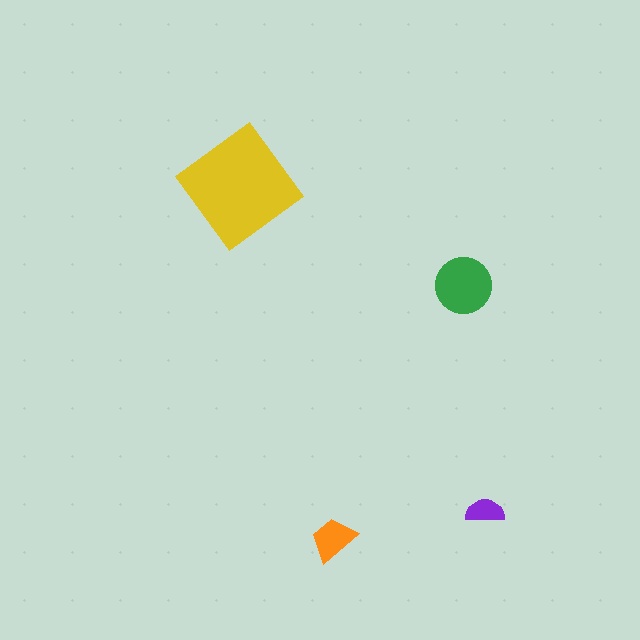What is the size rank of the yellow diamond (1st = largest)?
1st.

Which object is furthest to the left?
The yellow diamond is leftmost.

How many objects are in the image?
There are 4 objects in the image.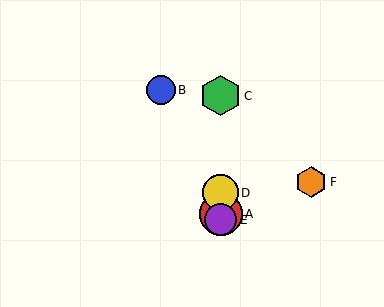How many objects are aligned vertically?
4 objects (A, C, D, E) are aligned vertically.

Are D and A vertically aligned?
Yes, both are at x≈221.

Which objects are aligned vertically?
Objects A, C, D, E are aligned vertically.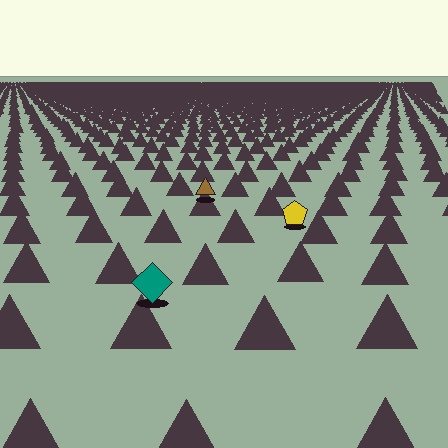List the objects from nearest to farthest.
From nearest to farthest: the teal diamond, the yellow pentagon, the brown triangle.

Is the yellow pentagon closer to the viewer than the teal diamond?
No. The teal diamond is closer — you can tell from the texture gradient: the ground texture is coarser near it.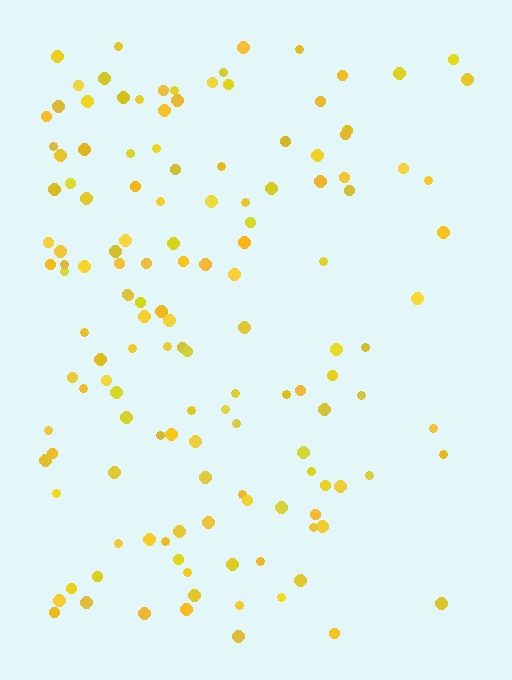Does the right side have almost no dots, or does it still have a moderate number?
Still a moderate number, just noticeably fewer than the left.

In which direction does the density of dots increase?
From right to left, with the left side densest.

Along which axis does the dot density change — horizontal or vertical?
Horizontal.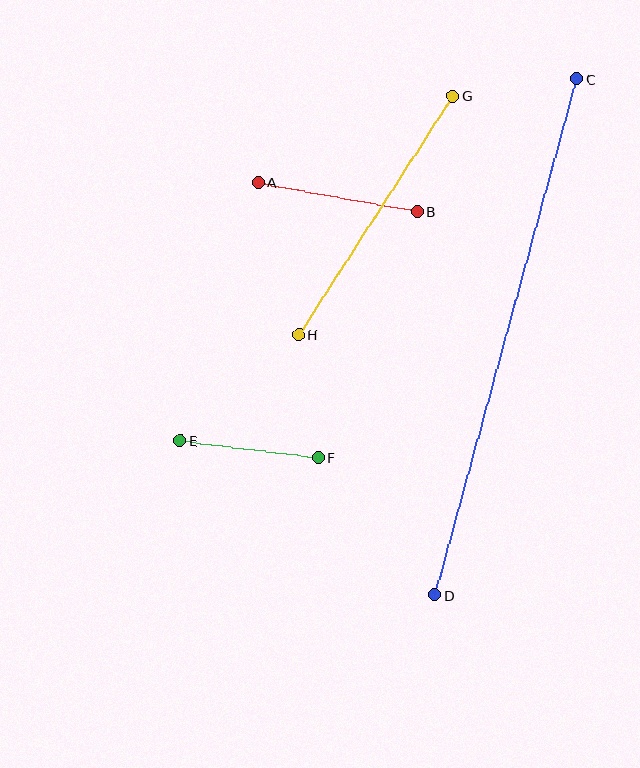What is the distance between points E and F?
The distance is approximately 139 pixels.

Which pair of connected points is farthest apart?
Points C and D are farthest apart.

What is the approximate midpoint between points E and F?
The midpoint is at approximately (249, 449) pixels.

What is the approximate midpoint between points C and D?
The midpoint is at approximately (506, 337) pixels.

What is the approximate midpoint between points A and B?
The midpoint is at approximately (338, 197) pixels.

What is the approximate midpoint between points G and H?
The midpoint is at approximately (376, 215) pixels.